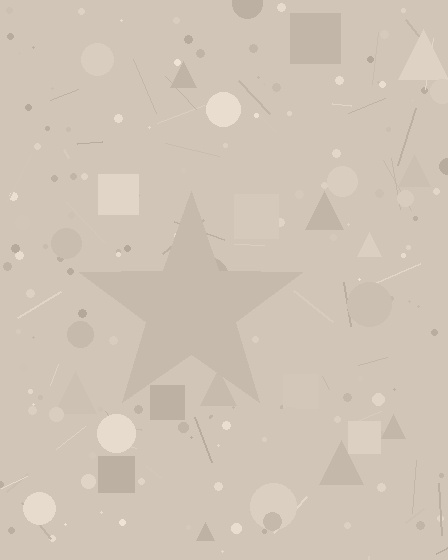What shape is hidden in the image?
A star is hidden in the image.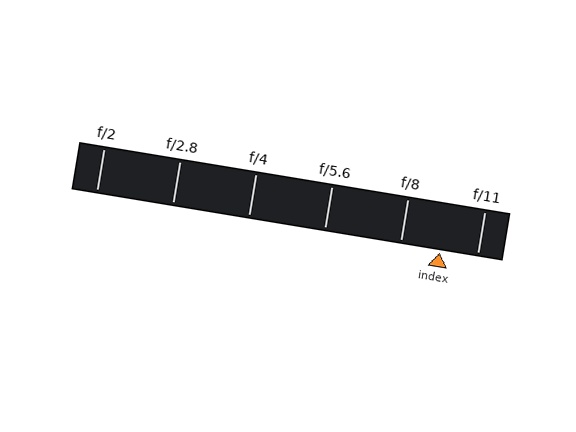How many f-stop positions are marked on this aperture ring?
There are 6 f-stop positions marked.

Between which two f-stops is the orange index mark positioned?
The index mark is between f/8 and f/11.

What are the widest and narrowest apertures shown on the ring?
The widest aperture shown is f/2 and the narrowest is f/11.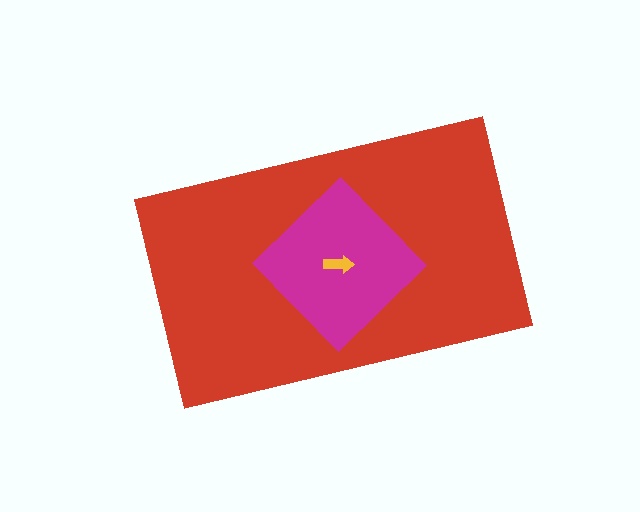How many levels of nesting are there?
3.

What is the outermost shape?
The red rectangle.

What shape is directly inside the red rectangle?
The magenta diamond.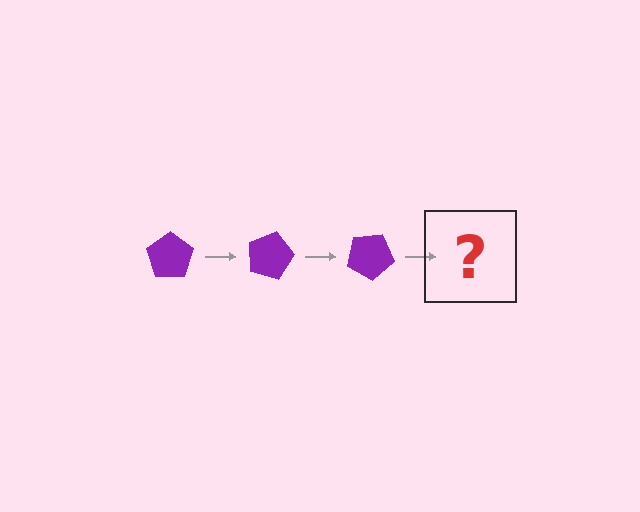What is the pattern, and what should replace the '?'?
The pattern is that the pentagon rotates 15 degrees each step. The '?' should be a purple pentagon rotated 45 degrees.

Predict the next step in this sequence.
The next step is a purple pentagon rotated 45 degrees.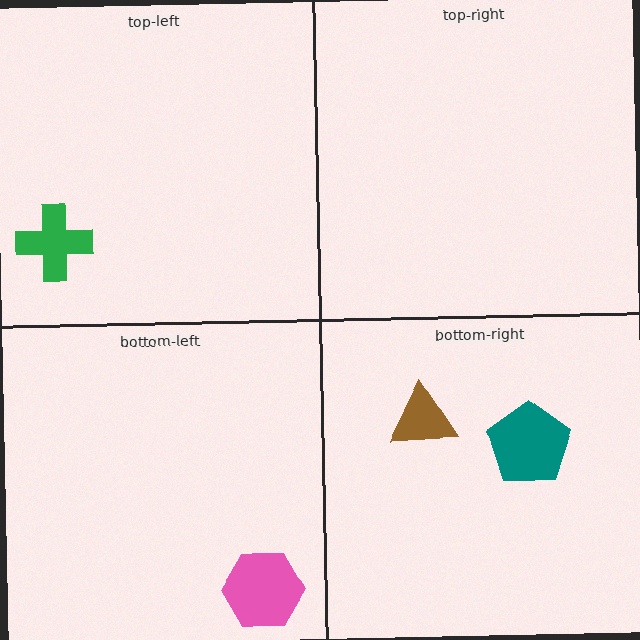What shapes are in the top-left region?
The green cross.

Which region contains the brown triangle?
The bottom-right region.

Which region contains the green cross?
The top-left region.